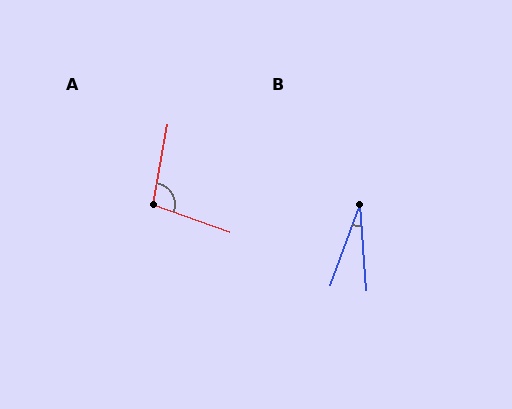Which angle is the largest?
A, at approximately 99 degrees.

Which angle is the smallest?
B, at approximately 24 degrees.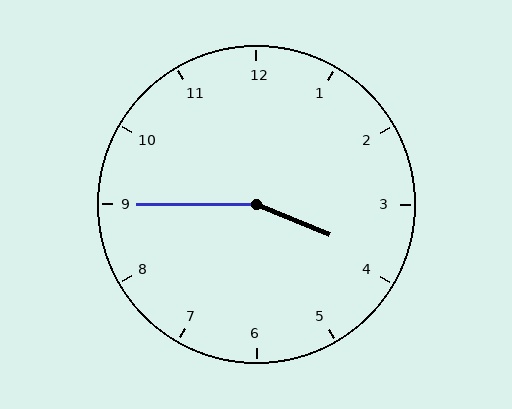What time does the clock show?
3:45.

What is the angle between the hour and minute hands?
Approximately 158 degrees.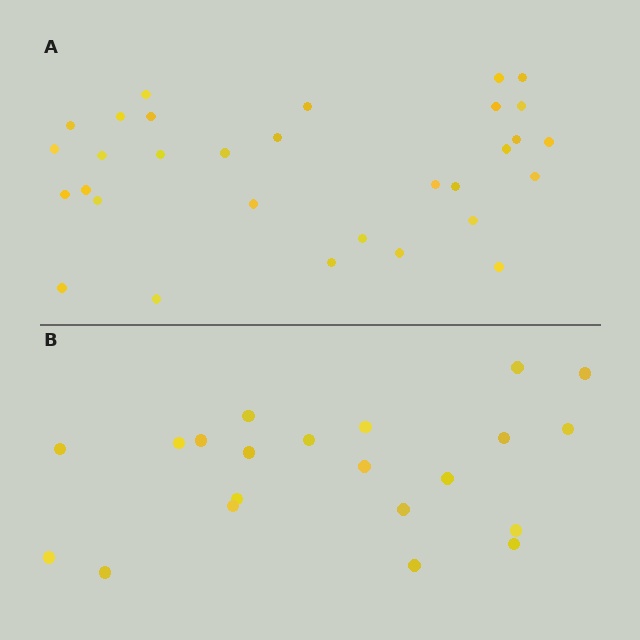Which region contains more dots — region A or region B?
Region A (the top region) has more dots.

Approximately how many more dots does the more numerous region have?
Region A has roughly 10 or so more dots than region B.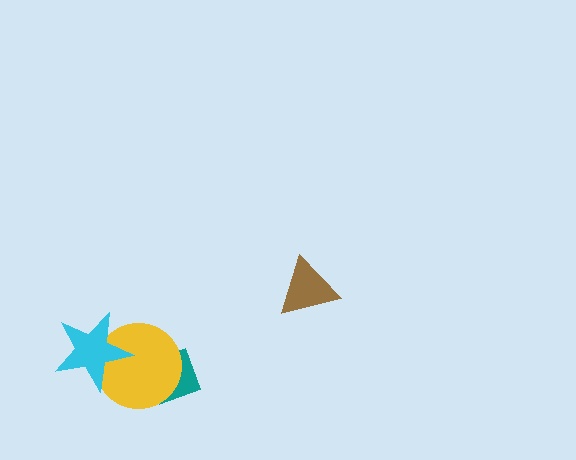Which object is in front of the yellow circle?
The cyan star is in front of the yellow circle.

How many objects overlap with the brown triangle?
0 objects overlap with the brown triangle.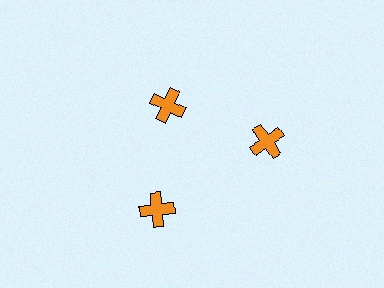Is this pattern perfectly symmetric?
No. The 3 orange crosses are arranged in a ring, but one element near the 11 o'clock position is pulled inward toward the center, breaking the 3-fold rotational symmetry.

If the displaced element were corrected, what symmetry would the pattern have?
It would have 3-fold rotational symmetry — the pattern would map onto itself every 120 degrees.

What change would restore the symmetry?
The symmetry would be restored by moving it outward, back onto the ring so that all 3 crosses sit at equal angles and equal distance from the center.